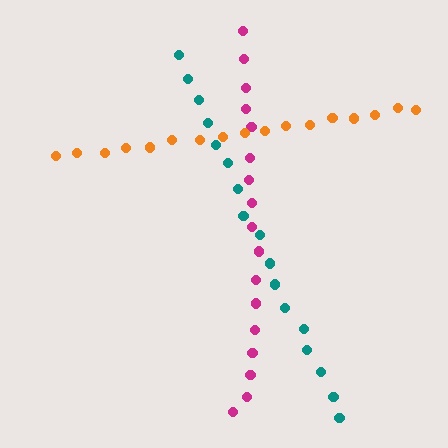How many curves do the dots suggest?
There are 3 distinct paths.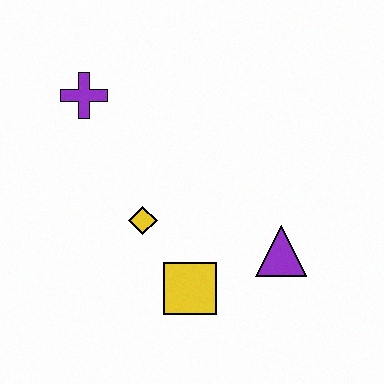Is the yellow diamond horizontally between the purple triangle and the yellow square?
No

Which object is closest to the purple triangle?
The yellow square is closest to the purple triangle.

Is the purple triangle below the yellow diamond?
Yes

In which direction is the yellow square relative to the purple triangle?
The yellow square is to the left of the purple triangle.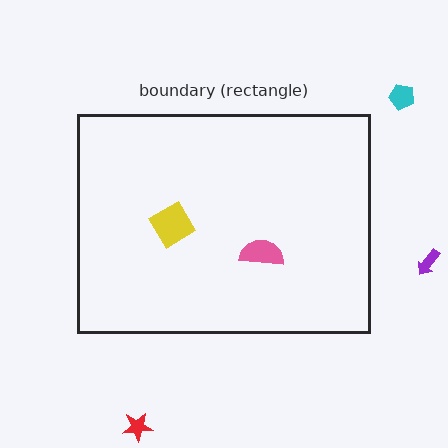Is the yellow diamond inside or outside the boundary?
Inside.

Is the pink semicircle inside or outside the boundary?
Inside.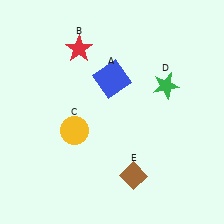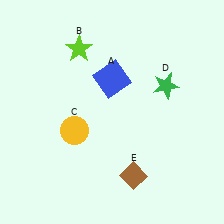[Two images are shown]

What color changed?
The star (B) changed from red in Image 1 to lime in Image 2.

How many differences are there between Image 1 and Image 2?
There is 1 difference between the two images.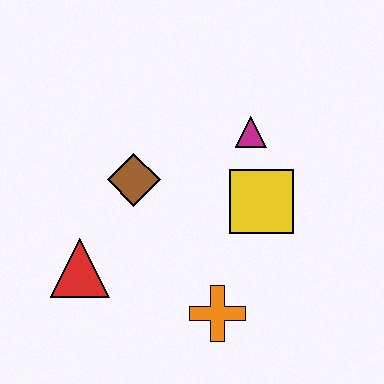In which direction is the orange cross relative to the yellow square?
The orange cross is below the yellow square.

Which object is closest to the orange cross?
The yellow square is closest to the orange cross.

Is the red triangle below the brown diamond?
Yes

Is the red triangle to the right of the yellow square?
No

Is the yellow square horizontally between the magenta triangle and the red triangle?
No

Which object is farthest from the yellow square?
The red triangle is farthest from the yellow square.